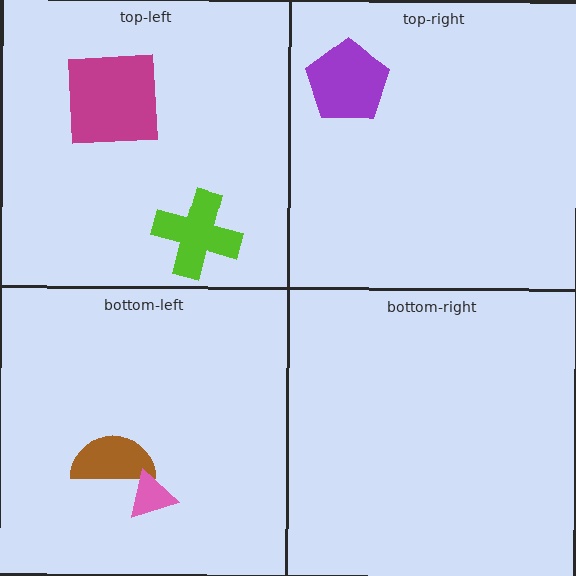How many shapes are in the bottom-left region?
2.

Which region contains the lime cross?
The top-left region.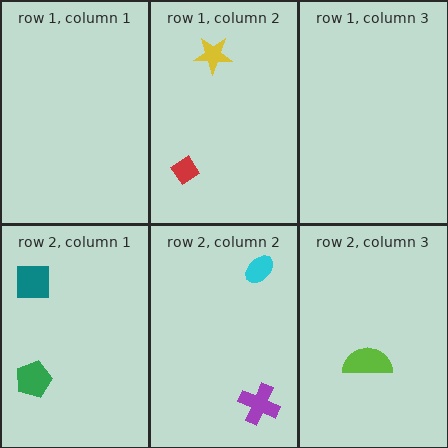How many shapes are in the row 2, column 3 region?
1.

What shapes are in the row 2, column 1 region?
The green pentagon, the teal square.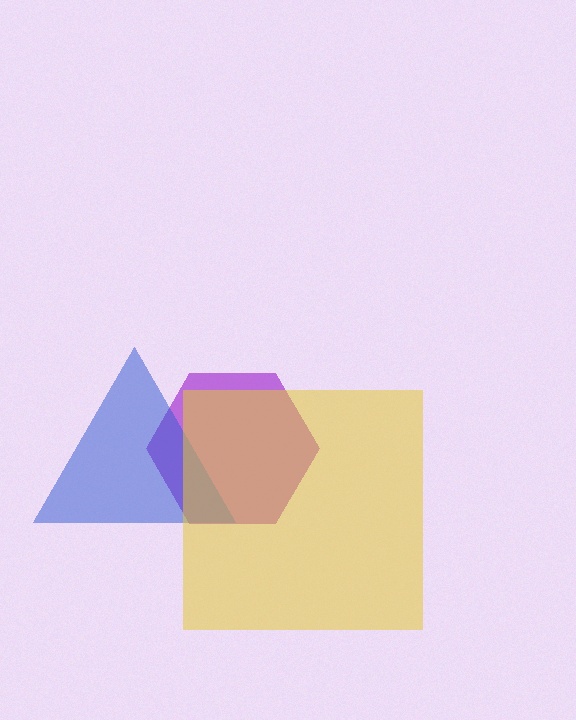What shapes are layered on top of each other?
The layered shapes are: a purple hexagon, a blue triangle, a yellow square.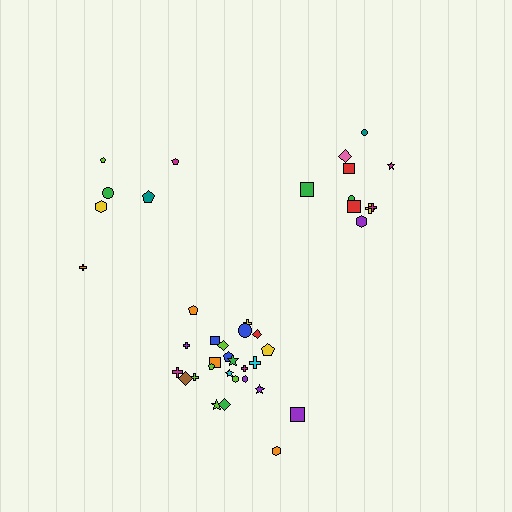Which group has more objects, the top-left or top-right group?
The top-right group.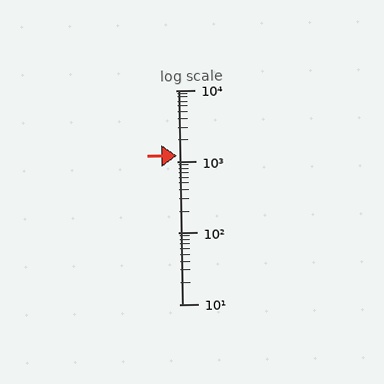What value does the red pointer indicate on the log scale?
The pointer indicates approximately 1200.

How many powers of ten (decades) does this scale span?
The scale spans 3 decades, from 10 to 10000.